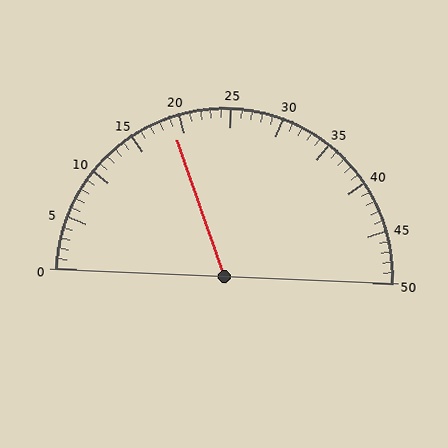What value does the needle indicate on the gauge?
The needle indicates approximately 19.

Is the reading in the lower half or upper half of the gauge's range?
The reading is in the lower half of the range (0 to 50).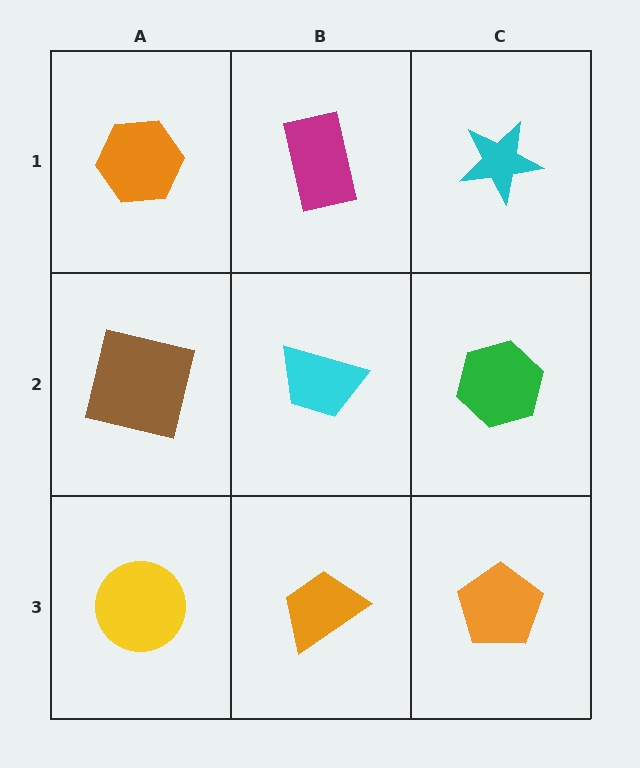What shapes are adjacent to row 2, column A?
An orange hexagon (row 1, column A), a yellow circle (row 3, column A), a cyan trapezoid (row 2, column B).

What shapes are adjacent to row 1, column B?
A cyan trapezoid (row 2, column B), an orange hexagon (row 1, column A), a cyan star (row 1, column C).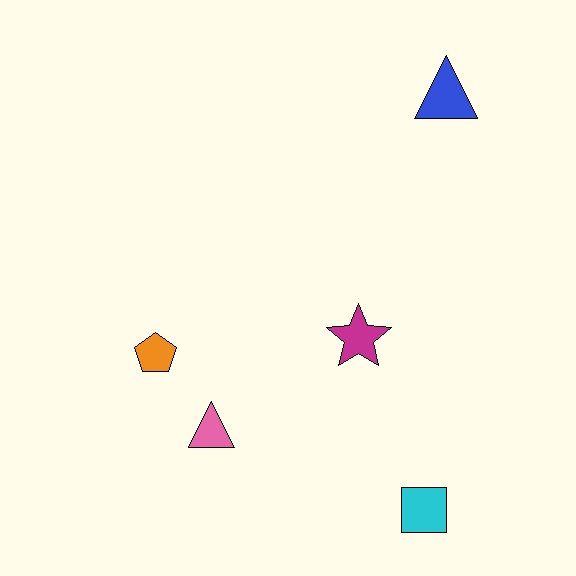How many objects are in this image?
There are 5 objects.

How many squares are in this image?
There is 1 square.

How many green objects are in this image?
There are no green objects.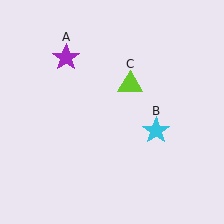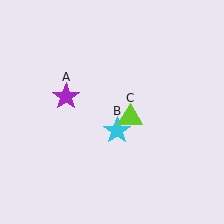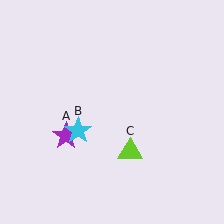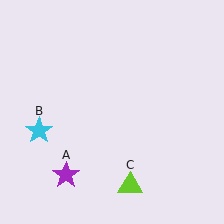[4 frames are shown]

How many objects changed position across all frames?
3 objects changed position: purple star (object A), cyan star (object B), lime triangle (object C).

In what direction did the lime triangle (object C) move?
The lime triangle (object C) moved down.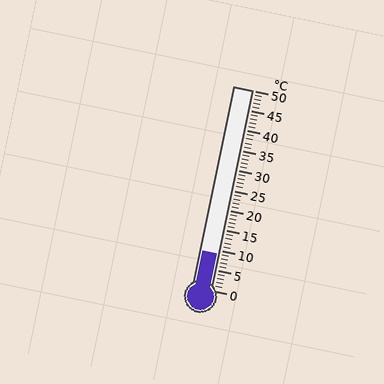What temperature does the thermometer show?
The thermometer shows approximately 9°C.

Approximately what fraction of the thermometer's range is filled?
The thermometer is filled to approximately 20% of its range.